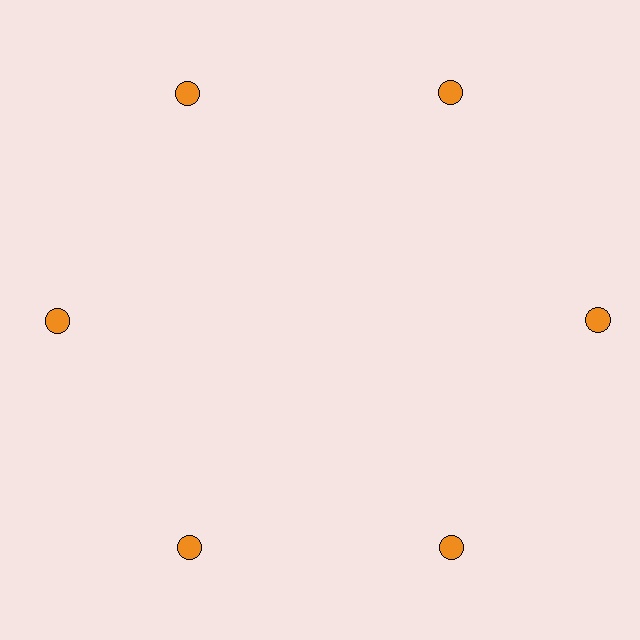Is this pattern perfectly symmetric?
No. The 6 orange circles are arranged in a ring, but one element near the 3 o'clock position is pushed outward from the center, breaking the 6-fold rotational symmetry.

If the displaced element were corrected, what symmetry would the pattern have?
It would have 6-fold rotational symmetry — the pattern would map onto itself every 60 degrees.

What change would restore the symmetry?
The symmetry would be restored by moving it inward, back onto the ring so that all 6 circles sit at equal angles and equal distance from the center.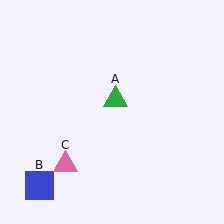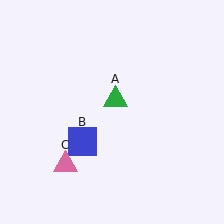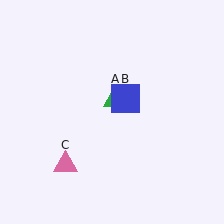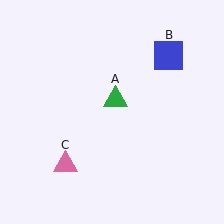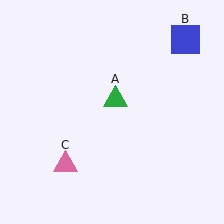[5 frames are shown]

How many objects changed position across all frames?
1 object changed position: blue square (object B).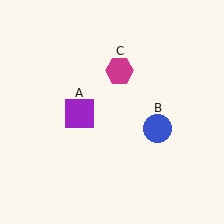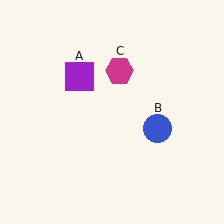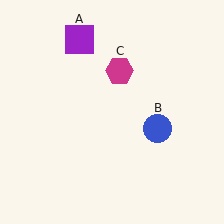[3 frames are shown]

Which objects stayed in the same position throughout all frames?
Blue circle (object B) and magenta hexagon (object C) remained stationary.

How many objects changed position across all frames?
1 object changed position: purple square (object A).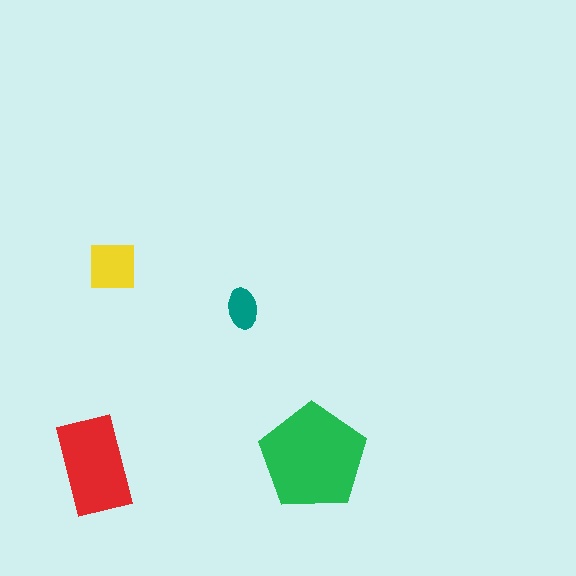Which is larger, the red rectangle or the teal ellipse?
The red rectangle.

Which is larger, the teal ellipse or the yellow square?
The yellow square.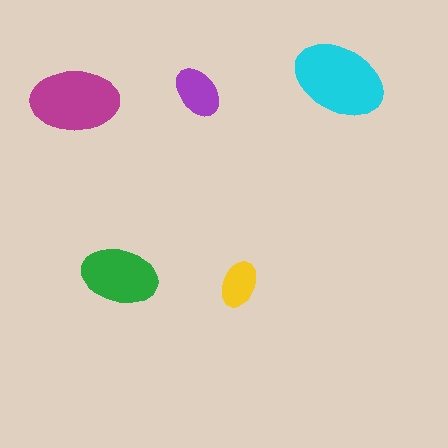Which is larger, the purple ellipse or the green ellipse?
The green one.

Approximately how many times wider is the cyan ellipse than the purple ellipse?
About 2 times wider.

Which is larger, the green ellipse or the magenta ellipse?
The magenta one.